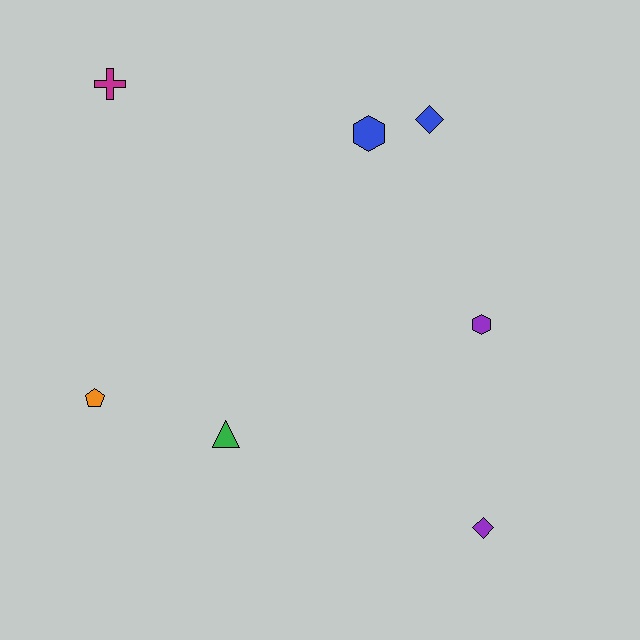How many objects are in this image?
There are 7 objects.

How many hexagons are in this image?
There are 2 hexagons.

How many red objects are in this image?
There are no red objects.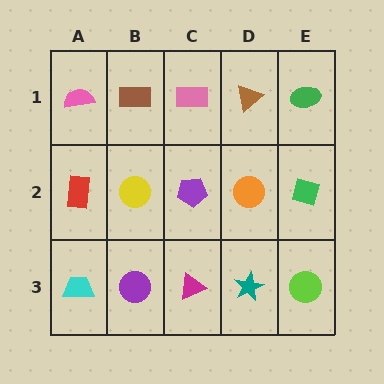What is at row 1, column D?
A brown triangle.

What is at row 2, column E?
A green square.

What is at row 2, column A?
A red rectangle.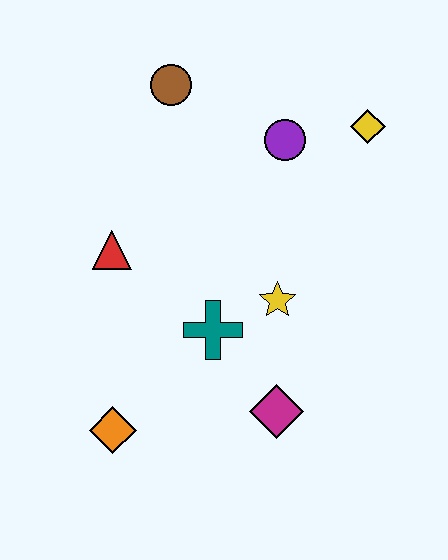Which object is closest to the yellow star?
The teal cross is closest to the yellow star.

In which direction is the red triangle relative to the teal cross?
The red triangle is to the left of the teal cross.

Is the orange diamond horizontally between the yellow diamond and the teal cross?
No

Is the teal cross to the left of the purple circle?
Yes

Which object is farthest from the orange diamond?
The yellow diamond is farthest from the orange diamond.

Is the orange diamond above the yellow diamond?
No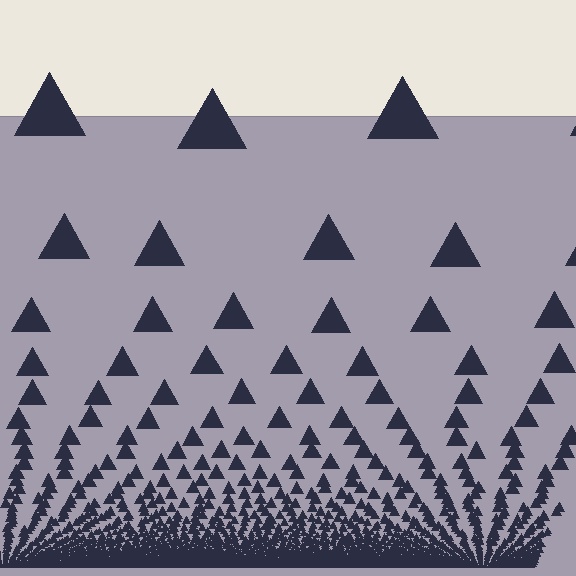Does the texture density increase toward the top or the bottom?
Density increases toward the bottom.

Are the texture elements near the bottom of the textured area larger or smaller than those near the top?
Smaller. The gradient is inverted — elements near the bottom are smaller and denser.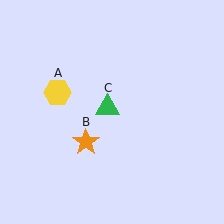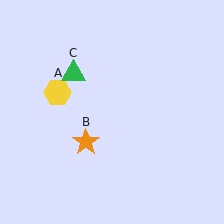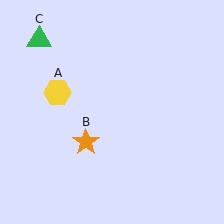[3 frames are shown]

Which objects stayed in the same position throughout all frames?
Yellow hexagon (object A) and orange star (object B) remained stationary.